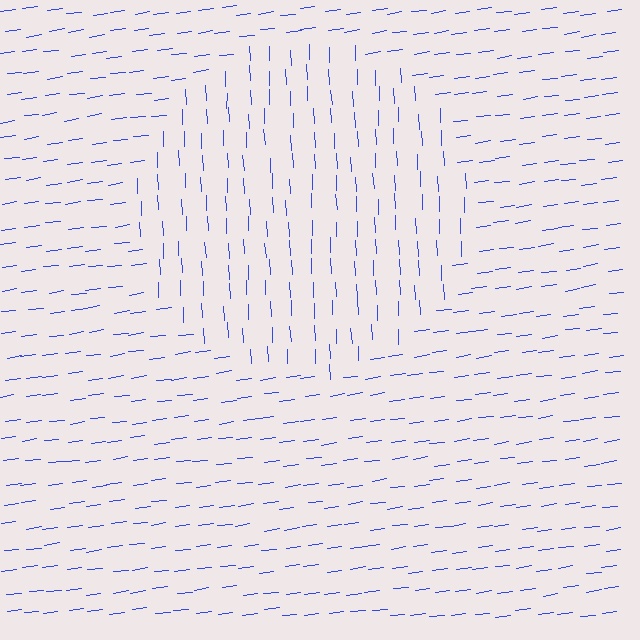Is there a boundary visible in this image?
Yes, there is a texture boundary formed by a change in line orientation.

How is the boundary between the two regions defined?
The boundary is defined purely by a change in line orientation (approximately 85 degrees difference). All lines are the same color and thickness.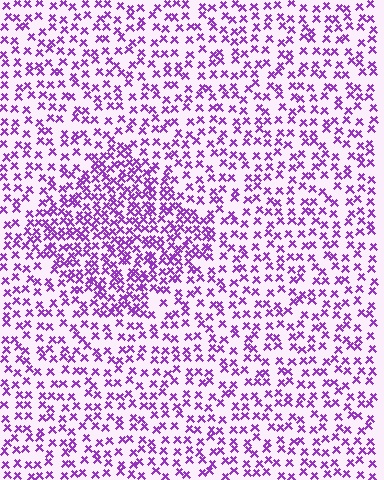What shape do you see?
I see a diamond.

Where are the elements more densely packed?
The elements are more densely packed inside the diamond boundary.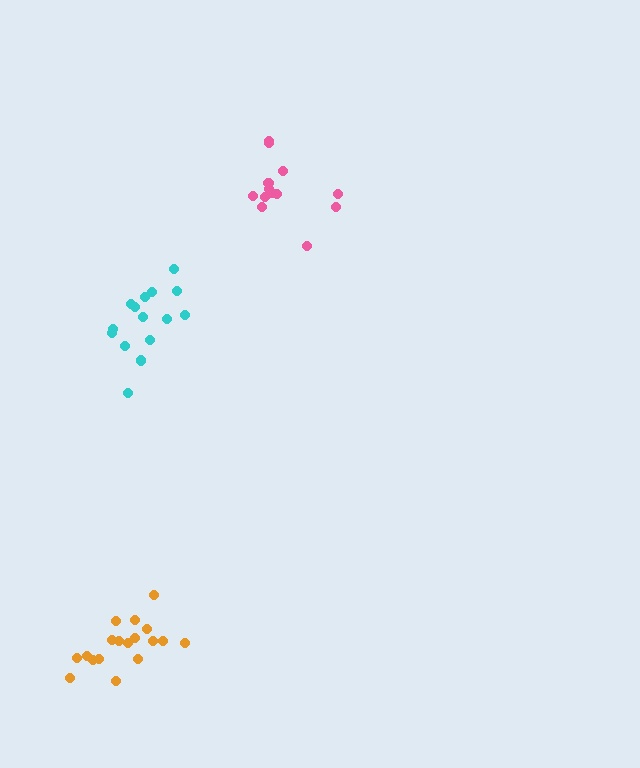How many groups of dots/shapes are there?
There are 3 groups.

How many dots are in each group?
Group 1: 18 dots, Group 2: 13 dots, Group 3: 15 dots (46 total).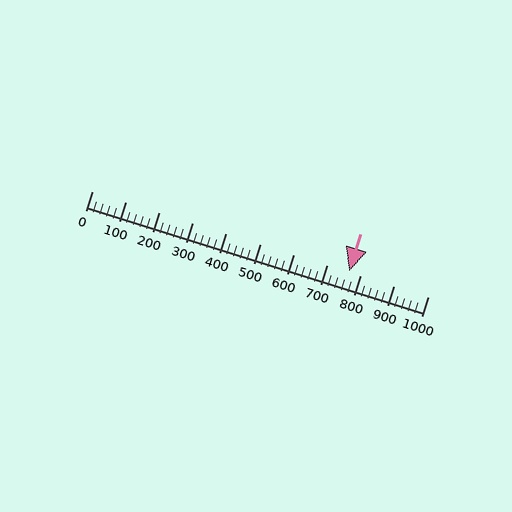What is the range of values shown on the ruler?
The ruler shows values from 0 to 1000.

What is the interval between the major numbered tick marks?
The major tick marks are spaced 100 units apart.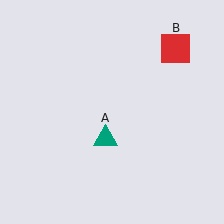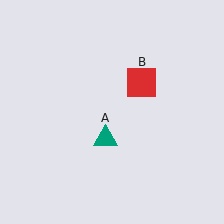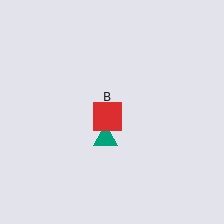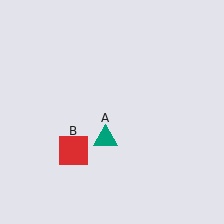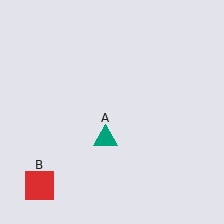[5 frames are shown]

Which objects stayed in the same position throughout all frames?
Teal triangle (object A) remained stationary.